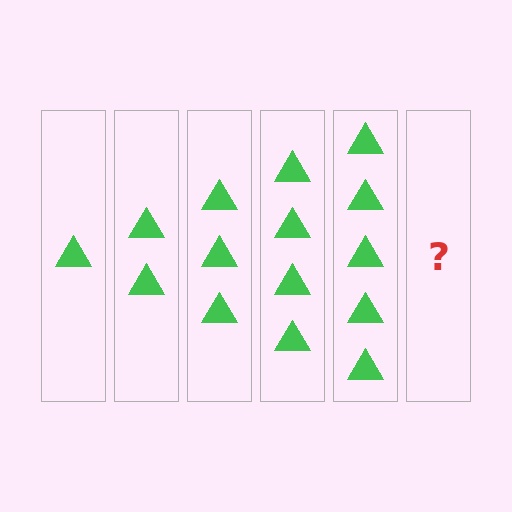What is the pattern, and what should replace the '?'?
The pattern is that each step adds one more triangle. The '?' should be 6 triangles.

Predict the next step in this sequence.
The next step is 6 triangles.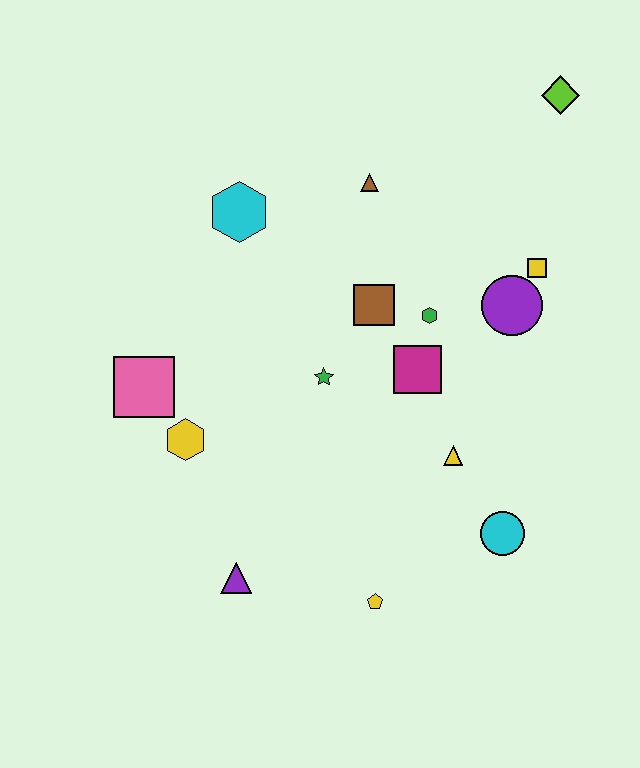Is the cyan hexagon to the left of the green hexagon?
Yes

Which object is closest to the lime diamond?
The yellow square is closest to the lime diamond.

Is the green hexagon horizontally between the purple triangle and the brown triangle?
No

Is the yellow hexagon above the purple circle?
No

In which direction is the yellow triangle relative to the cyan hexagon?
The yellow triangle is below the cyan hexagon.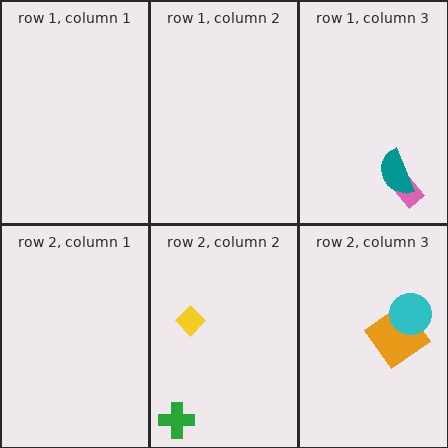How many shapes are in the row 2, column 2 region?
2.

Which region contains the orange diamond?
The row 2, column 3 region.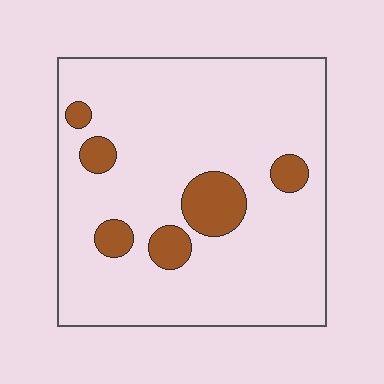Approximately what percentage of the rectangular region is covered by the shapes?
Approximately 10%.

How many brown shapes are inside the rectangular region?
6.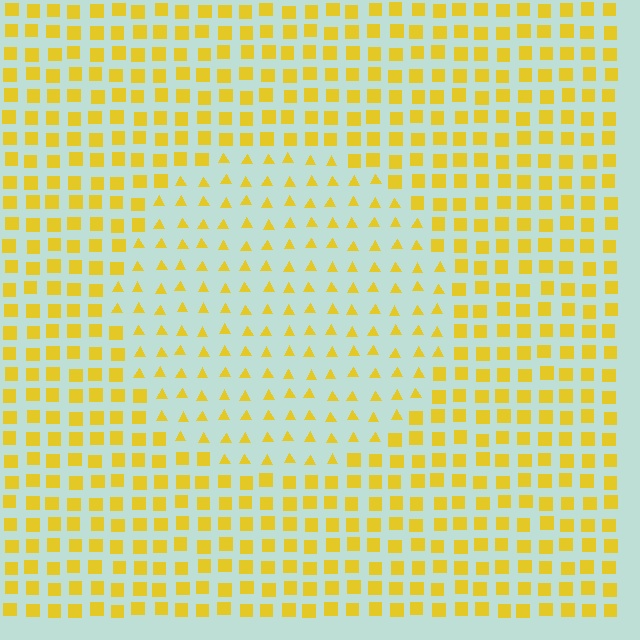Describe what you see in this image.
The image is filled with small yellow elements arranged in a uniform grid. A circle-shaped region contains triangles, while the surrounding area contains squares. The boundary is defined purely by the change in element shape.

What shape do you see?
I see a circle.